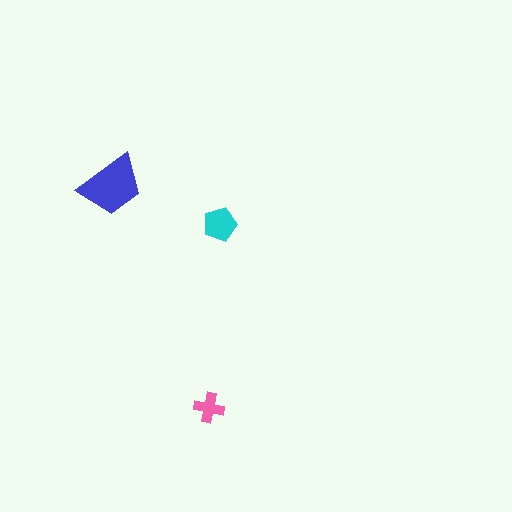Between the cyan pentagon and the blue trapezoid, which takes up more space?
The blue trapezoid.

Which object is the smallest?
The pink cross.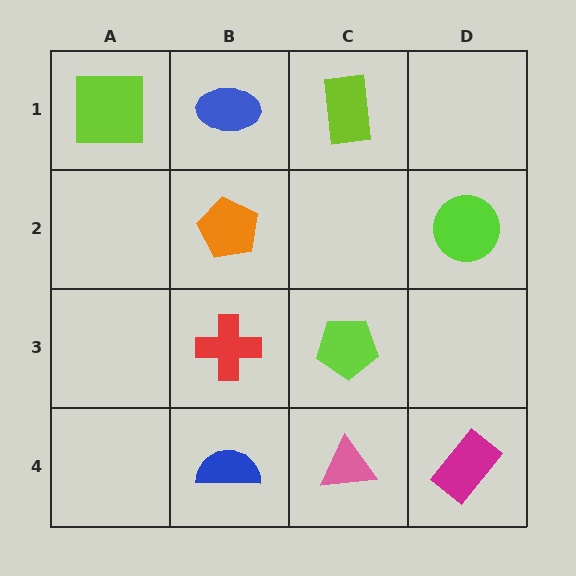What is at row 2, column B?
An orange pentagon.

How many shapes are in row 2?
2 shapes.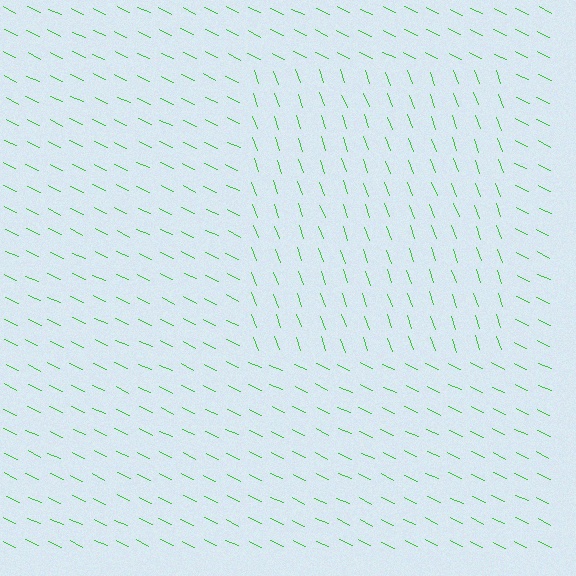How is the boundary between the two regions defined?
The boundary is defined purely by a change in line orientation (approximately 45 degrees difference). All lines are the same color and thickness.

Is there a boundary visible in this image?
Yes, there is a texture boundary formed by a change in line orientation.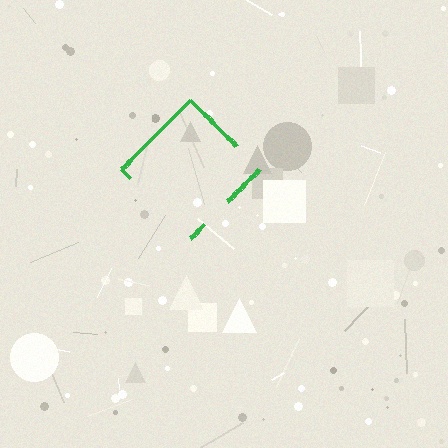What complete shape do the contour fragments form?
The contour fragments form a diamond.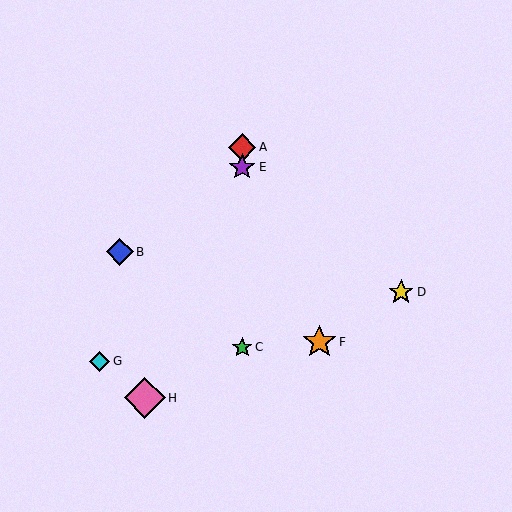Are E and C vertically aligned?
Yes, both are at x≈242.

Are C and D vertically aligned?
No, C is at x≈242 and D is at x≈401.